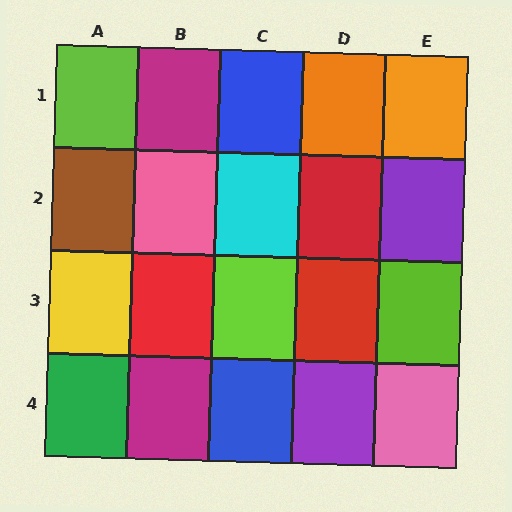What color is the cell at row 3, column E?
Lime.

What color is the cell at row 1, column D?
Orange.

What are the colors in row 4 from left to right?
Green, magenta, blue, purple, pink.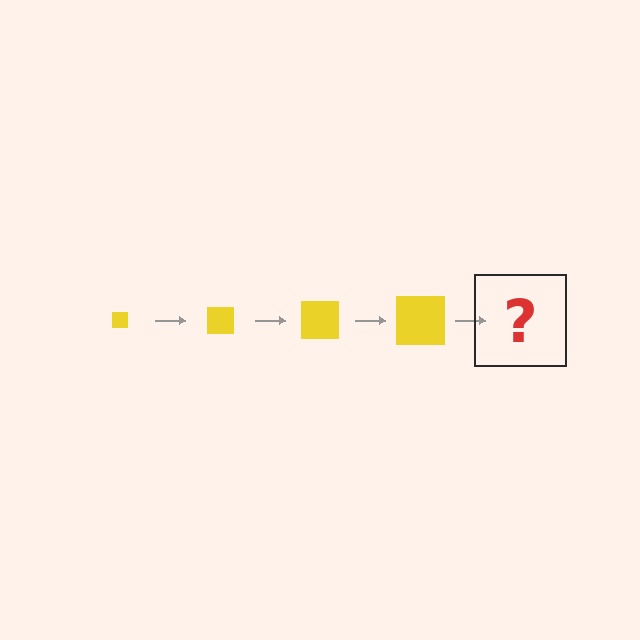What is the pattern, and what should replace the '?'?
The pattern is that the square gets progressively larger each step. The '?' should be a yellow square, larger than the previous one.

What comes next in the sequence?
The next element should be a yellow square, larger than the previous one.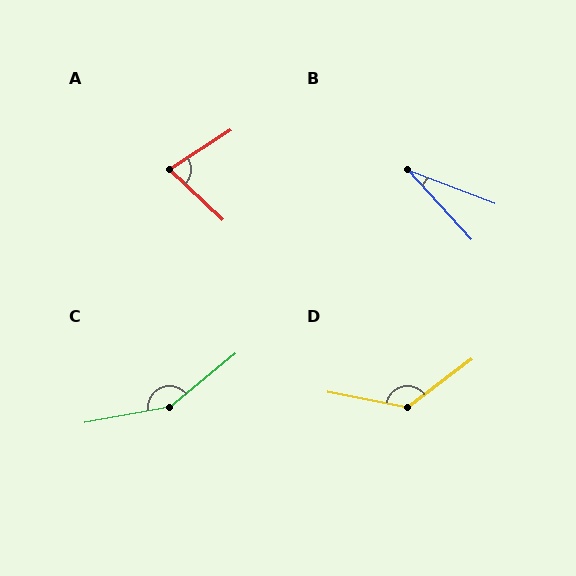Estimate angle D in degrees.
Approximately 132 degrees.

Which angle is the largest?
C, at approximately 151 degrees.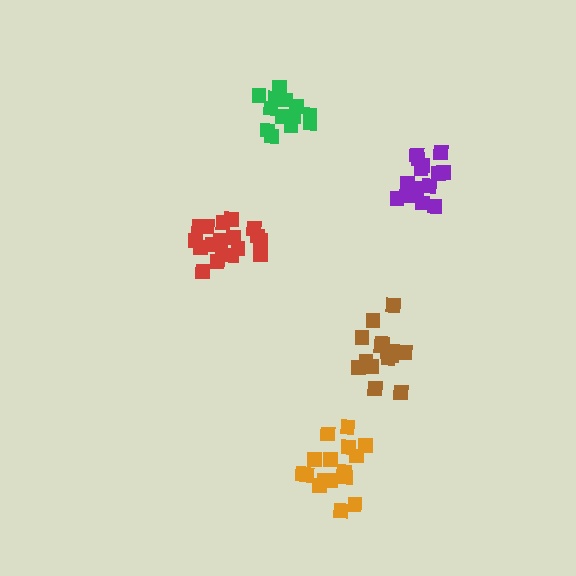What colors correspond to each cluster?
The clusters are colored: purple, green, orange, brown, red.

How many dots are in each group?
Group 1: 14 dots, Group 2: 13 dots, Group 3: 16 dots, Group 4: 15 dots, Group 5: 18 dots (76 total).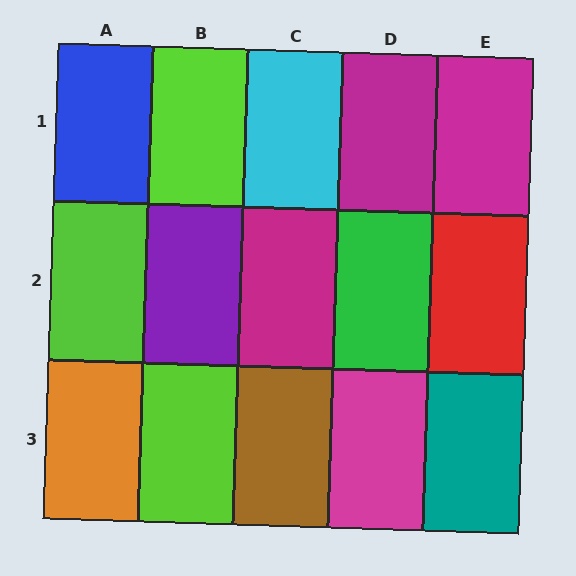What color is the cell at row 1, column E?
Magenta.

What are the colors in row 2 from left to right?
Lime, purple, magenta, green, red.